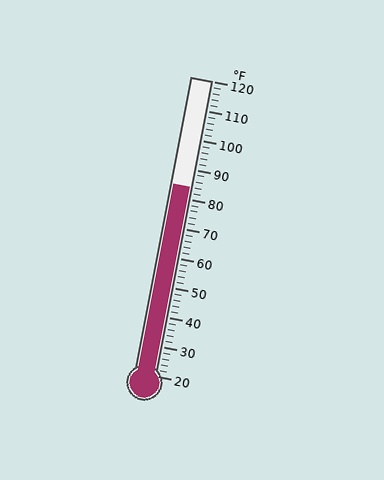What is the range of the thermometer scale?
The thermometer scale ranges from 20°F to 120°F.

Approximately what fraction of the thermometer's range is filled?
The thermometer is filled to approximately 65% of its range.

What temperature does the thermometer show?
The thermometer shows approximately 84°F.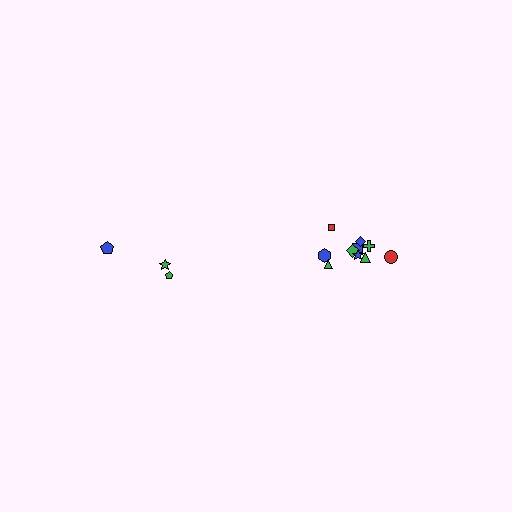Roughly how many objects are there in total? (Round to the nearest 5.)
Roughly 15 objects in total.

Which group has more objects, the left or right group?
The right group.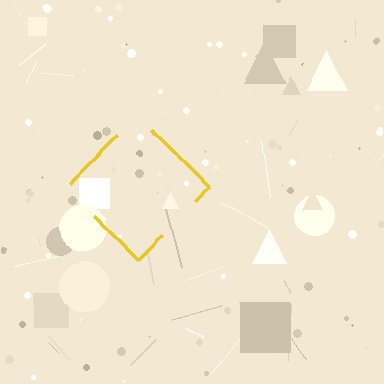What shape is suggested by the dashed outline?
The dashed outline suggests a diamond.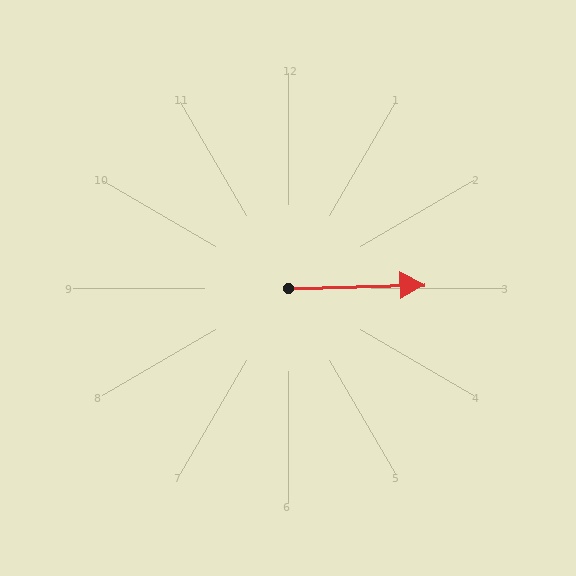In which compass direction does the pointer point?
East.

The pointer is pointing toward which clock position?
Roughly 3 o'clock.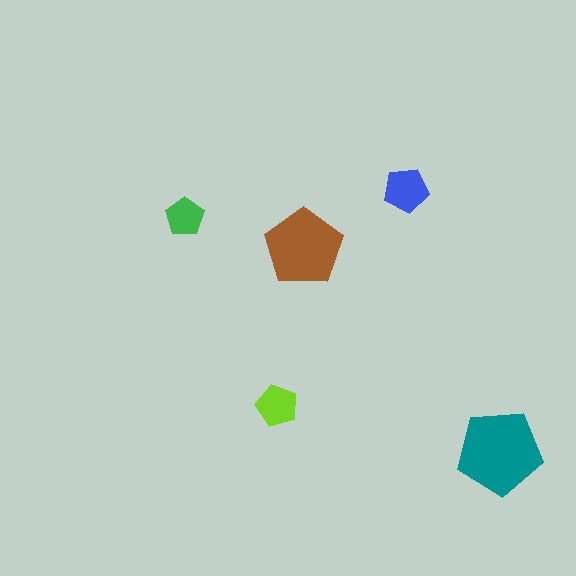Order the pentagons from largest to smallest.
the teal one, the brown one, the blue one, the lime one, the green one.